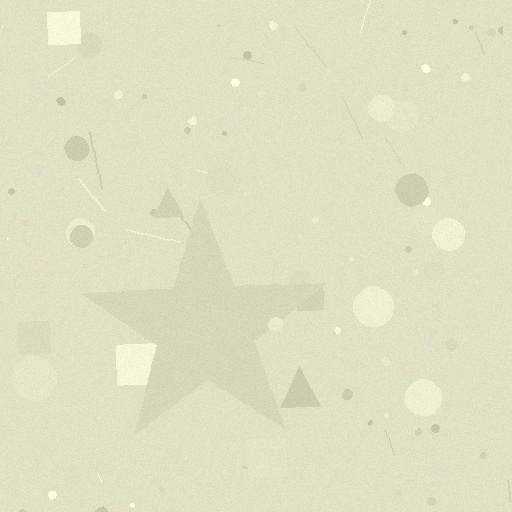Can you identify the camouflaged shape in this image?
The camouflaged shape is a star.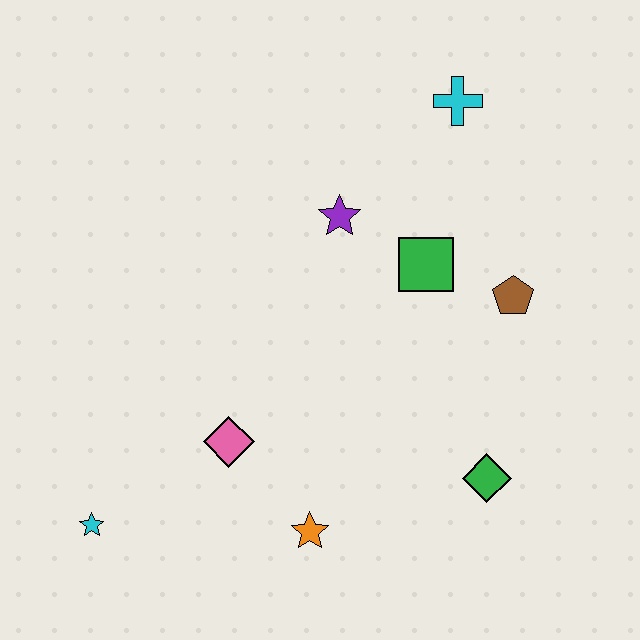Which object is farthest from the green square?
The cyan star is farthest from the green square.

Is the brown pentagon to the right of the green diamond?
Yes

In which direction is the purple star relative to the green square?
The purple star is to the left of the green square.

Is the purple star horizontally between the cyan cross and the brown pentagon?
No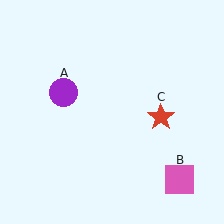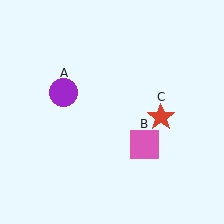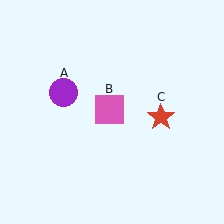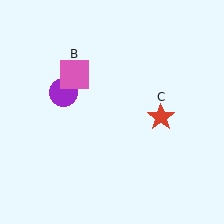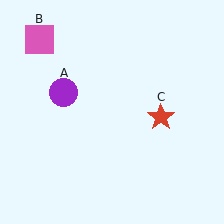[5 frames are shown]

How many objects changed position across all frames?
1 object changed position: pink square (object B).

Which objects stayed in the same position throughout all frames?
Purple circle (object A) and red star (object C) remained stationary.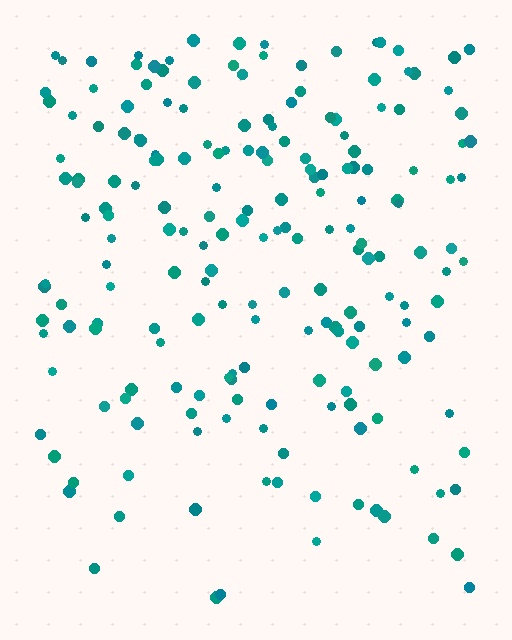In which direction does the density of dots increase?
From bottom to top, with the top side densest.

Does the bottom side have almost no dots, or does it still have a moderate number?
Still a moderate number, just noticeably fewer than the top.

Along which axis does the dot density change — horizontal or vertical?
Vertical.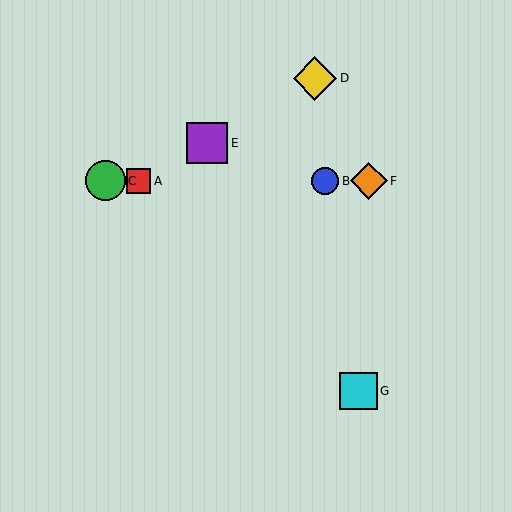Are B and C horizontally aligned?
Yes, both are at y≈181.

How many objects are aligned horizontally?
4 objects (A, B, C, F) are aligned horizontally.